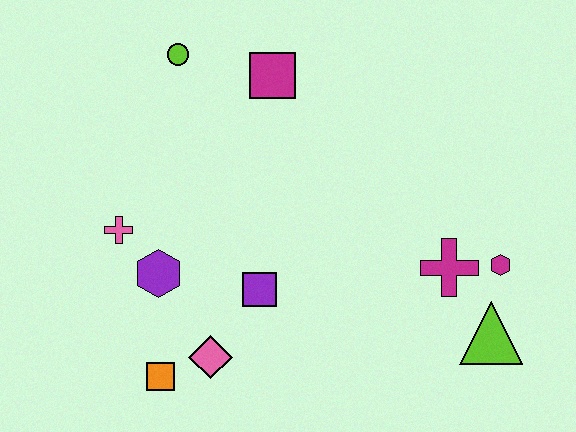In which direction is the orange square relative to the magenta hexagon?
The orange square is to the left of the magenta hexagon.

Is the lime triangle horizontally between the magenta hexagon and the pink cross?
Yes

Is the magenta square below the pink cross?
No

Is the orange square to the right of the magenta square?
No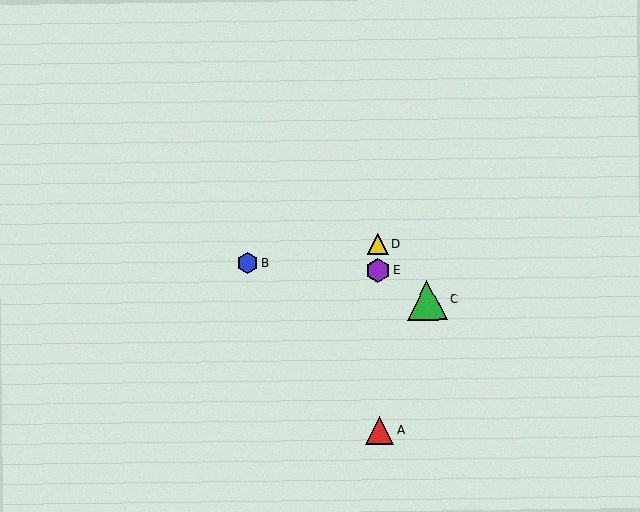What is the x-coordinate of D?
Object D is at x≈378.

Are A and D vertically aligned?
Yes, both are at x≈380.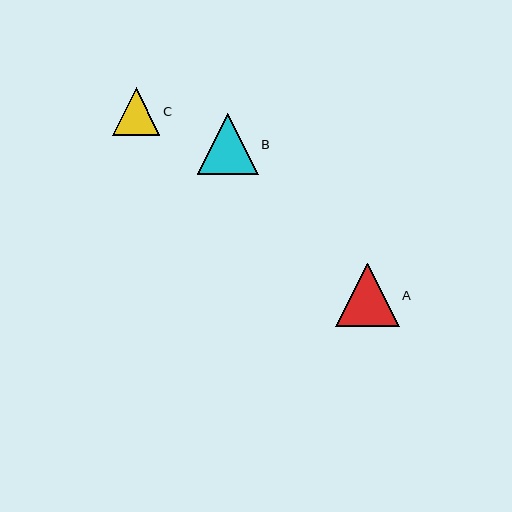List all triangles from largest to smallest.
From largest to smallest: A, B, C.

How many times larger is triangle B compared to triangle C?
Triangle B is approximately 1.3 times the size of triangle C.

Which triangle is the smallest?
Triangle C is the smallest with a size of approximately 48 pixels.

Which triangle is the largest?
Triangle A is the largest with a size of approximately 63 pixels.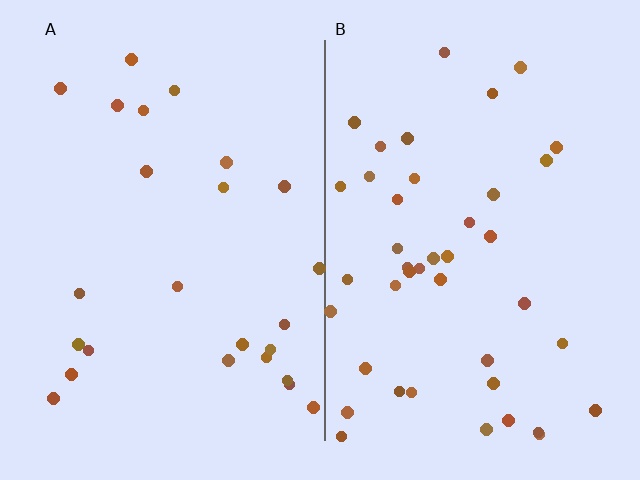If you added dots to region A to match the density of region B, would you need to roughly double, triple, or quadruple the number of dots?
Approximately double.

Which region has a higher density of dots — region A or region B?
B (the right).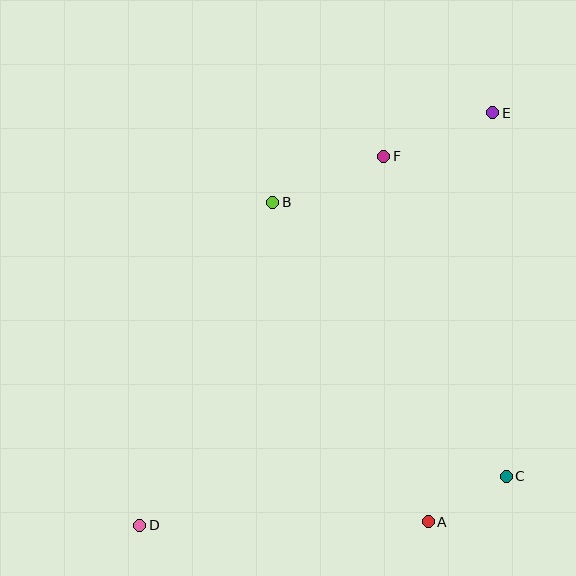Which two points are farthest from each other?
Points D and E are farthest from each other.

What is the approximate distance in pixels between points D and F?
The distance between D and F is approximately 442 pixels.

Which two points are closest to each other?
Points A and C are closest to each other.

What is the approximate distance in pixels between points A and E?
The distance between A and E is approximately 414 pixels.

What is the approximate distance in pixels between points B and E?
The distance between B and E is approximately 237 pixels.